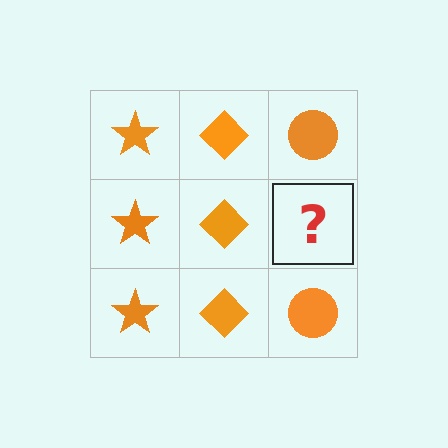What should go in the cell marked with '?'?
The missing cell should contain an orange circle.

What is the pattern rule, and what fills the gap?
The rule is that each column has a consistent shape. The gap should be filled with an orange circle.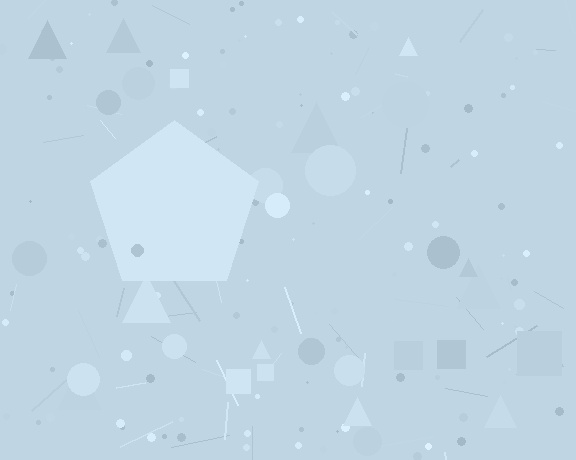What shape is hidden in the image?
A pentagon is hidden in the image.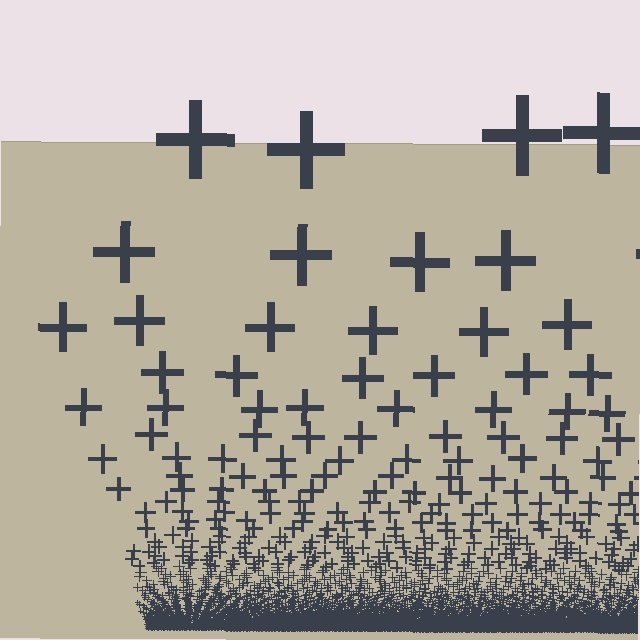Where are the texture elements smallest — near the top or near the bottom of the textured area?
Near the bottom.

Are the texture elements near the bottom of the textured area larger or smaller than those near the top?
Smaller. The gradient is inverted — elements near the bottom are smaller and denser.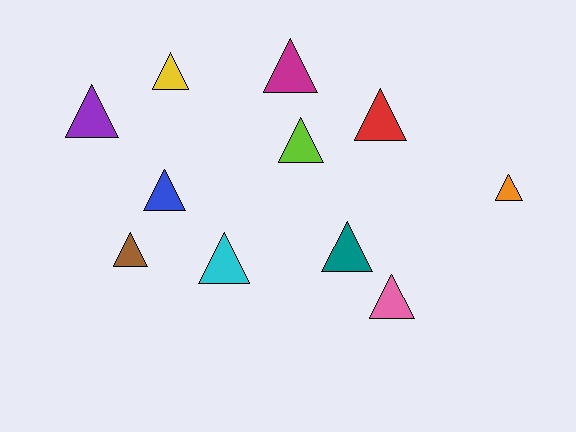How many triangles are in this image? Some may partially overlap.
There are 11 triangles.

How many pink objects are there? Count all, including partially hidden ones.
There is 1 pink object.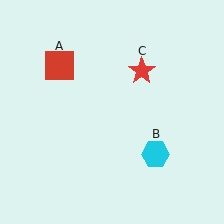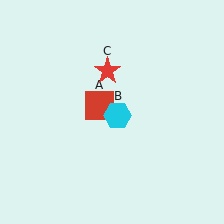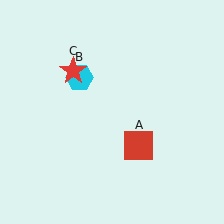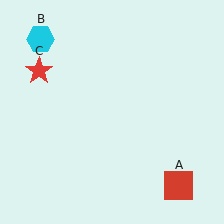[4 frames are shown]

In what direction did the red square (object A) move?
The red square (object A) moved down and to the right.